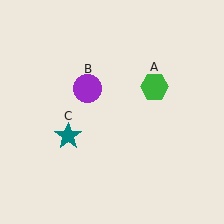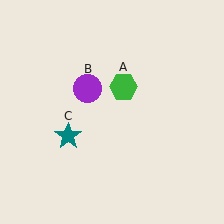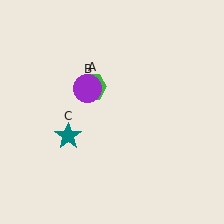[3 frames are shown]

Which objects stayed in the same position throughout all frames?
Purple circle (object B) and teal star (object C) remained stationary.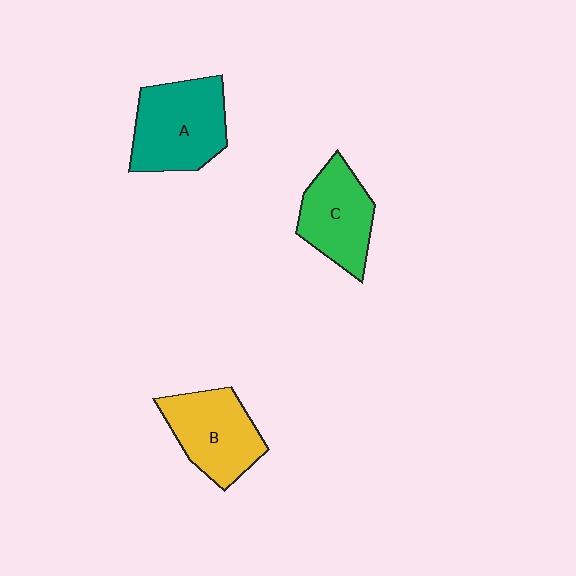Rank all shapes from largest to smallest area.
From largest to smallest: A (teal), B (yellow), C (green).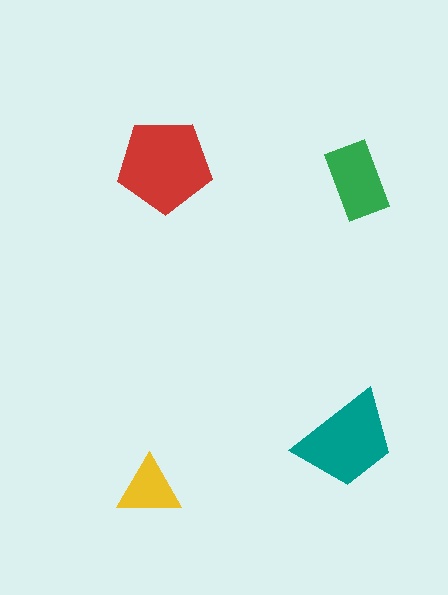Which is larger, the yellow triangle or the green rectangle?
The green rectangle.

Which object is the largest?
The red pentagon.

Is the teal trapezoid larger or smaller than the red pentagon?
Smaller.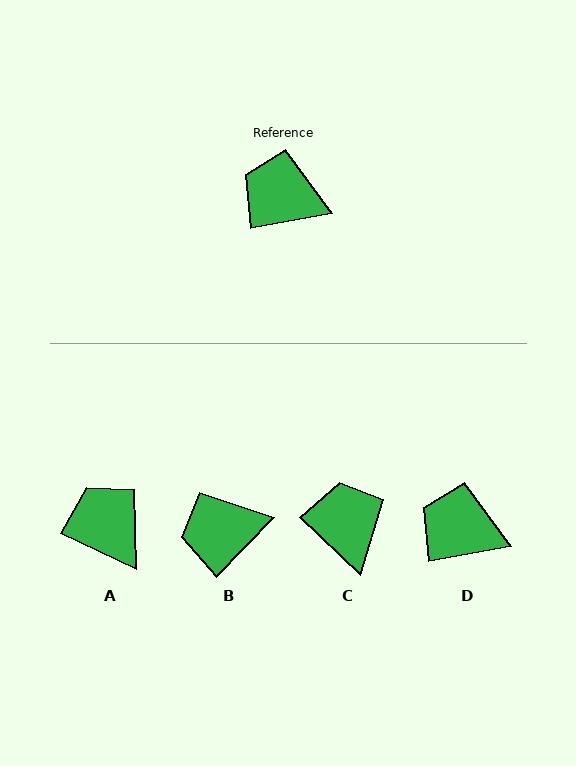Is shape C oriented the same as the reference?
No, it is off by about 54 degrees.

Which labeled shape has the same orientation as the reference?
D.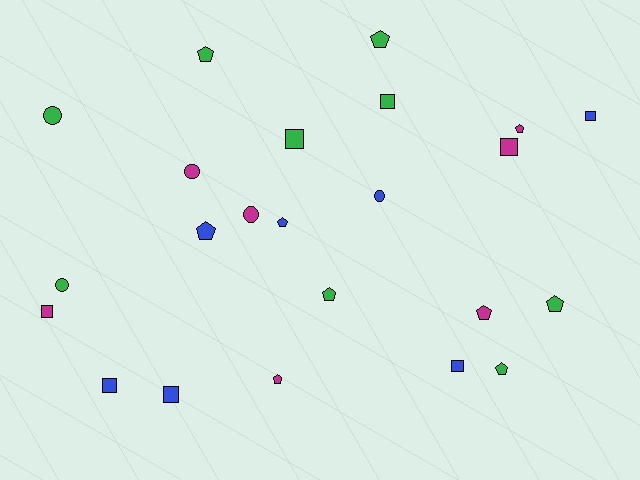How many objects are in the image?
There are 23 objects.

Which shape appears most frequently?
Pentagon, with 10 objects.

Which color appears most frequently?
Green, with 9 objects.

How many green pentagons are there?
There are 5 green pentagons.